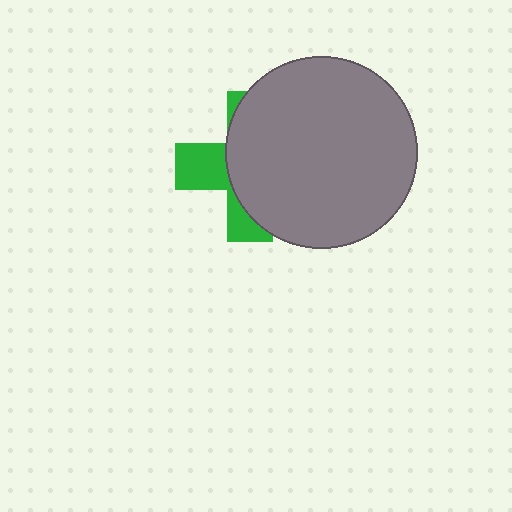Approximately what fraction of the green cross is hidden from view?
Roughly 67% of the green cross is hidden behind the gray circle.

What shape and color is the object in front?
The object in front is a gray circle.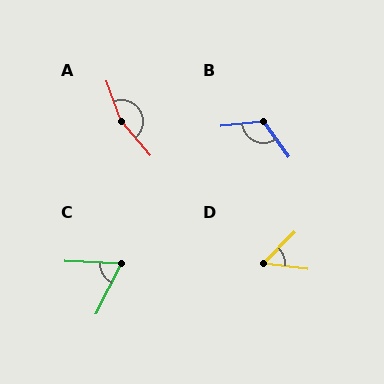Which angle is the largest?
A, at approximately 160 degrees.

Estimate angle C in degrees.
Approximately 66 degrees.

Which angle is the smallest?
D, at approximately 52 degrees.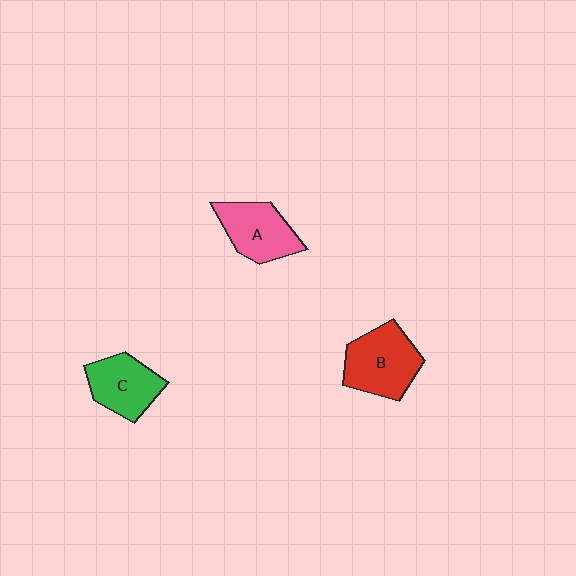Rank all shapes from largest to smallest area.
From largest to smallest: B (red), A (pink), C (green).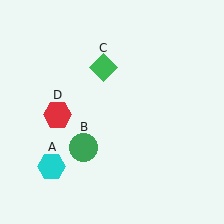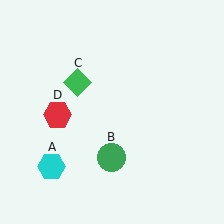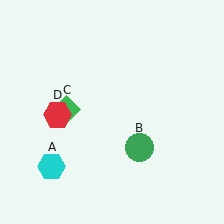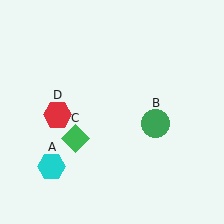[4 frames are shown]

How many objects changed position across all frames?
2 objects changed position: green circle (object B), green diamond (object C).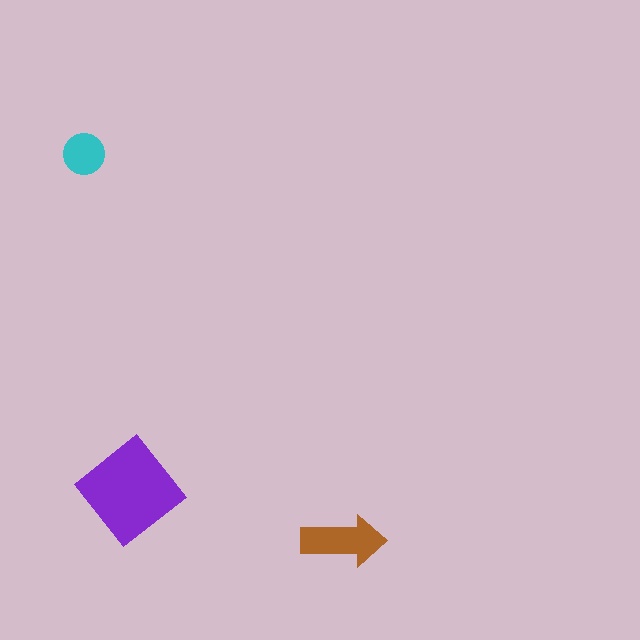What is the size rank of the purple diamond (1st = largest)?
1st.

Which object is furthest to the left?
The cyan circle is leftmost.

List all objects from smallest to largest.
The cyan circle, the brown arrow, the purple diamond.